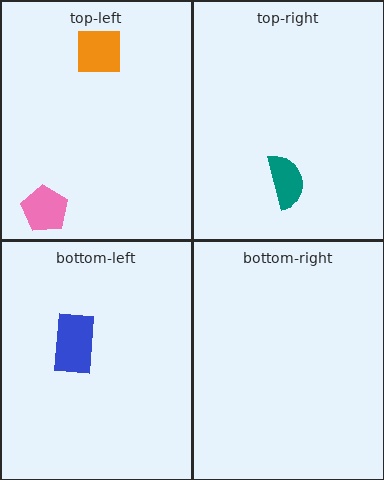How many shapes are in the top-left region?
2.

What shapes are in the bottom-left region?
The blue rectangle.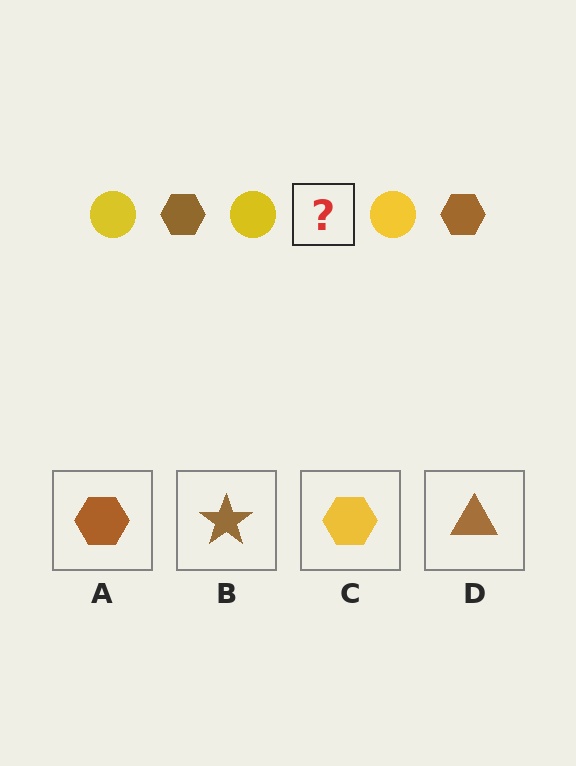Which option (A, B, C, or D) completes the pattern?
A.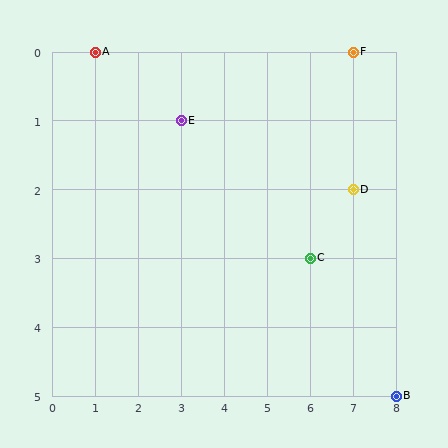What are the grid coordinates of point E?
Point E is at grid coordinates (3, 1).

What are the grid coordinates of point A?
Point A is at grid coordinates (1, 0).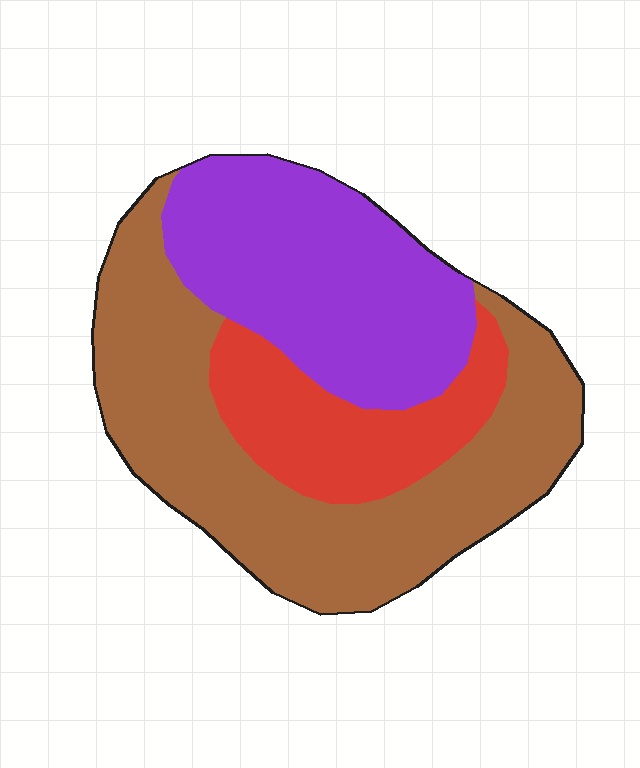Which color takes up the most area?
Brown, at roughly 50%.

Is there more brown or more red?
Brown.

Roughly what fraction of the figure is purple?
Purple covers roughly 35% of the figure.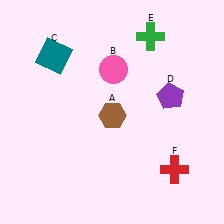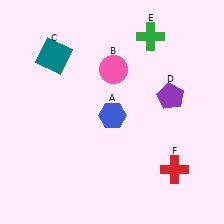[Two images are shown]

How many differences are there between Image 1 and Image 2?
There is 1 difference between the two images.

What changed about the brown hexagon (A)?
In Image 1, A is brown. In Image 2, it changed to blue.